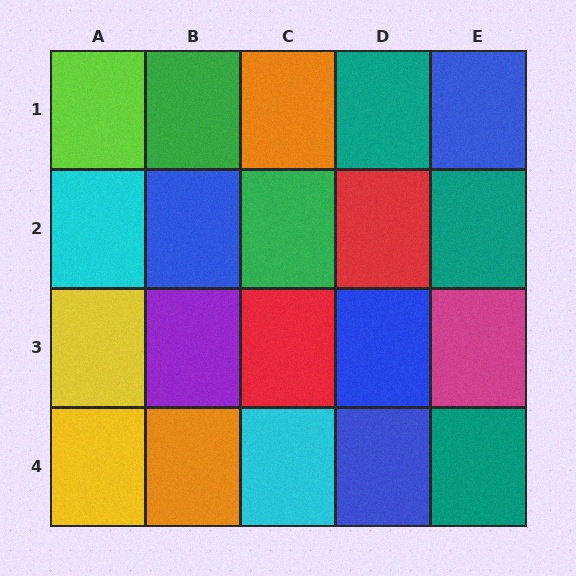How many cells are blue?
4 cells are blue.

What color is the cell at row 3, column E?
Magenta.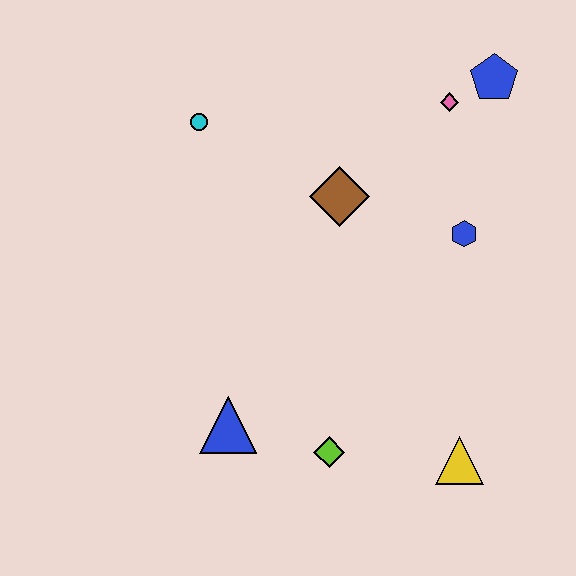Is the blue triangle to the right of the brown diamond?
No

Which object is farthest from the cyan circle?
The yellow triangle is farthest from the cyan circle.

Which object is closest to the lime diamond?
The blue triangle is closest to the lime diamond.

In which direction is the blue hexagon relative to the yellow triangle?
The blue hexagon is above the yellow triangle.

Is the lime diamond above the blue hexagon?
No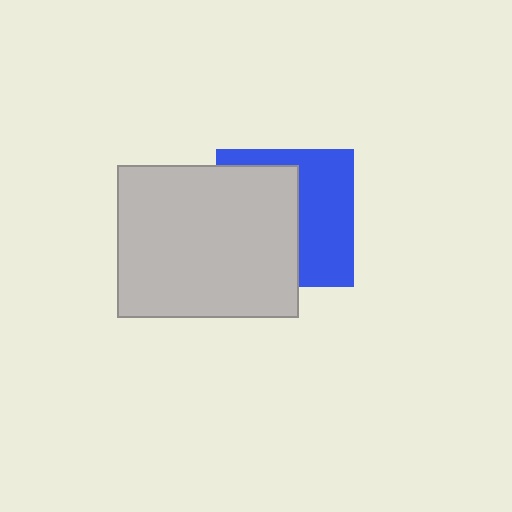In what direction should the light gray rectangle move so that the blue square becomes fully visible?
The light gray rectangle should move left. That is the shortest direction to clear the overlap and leave the blue square fully visible.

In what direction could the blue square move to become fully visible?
The blue square could move right. That would shift it out from behind the light gray rectangle entirely.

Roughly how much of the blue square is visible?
About half of it is visible (roughly 46%).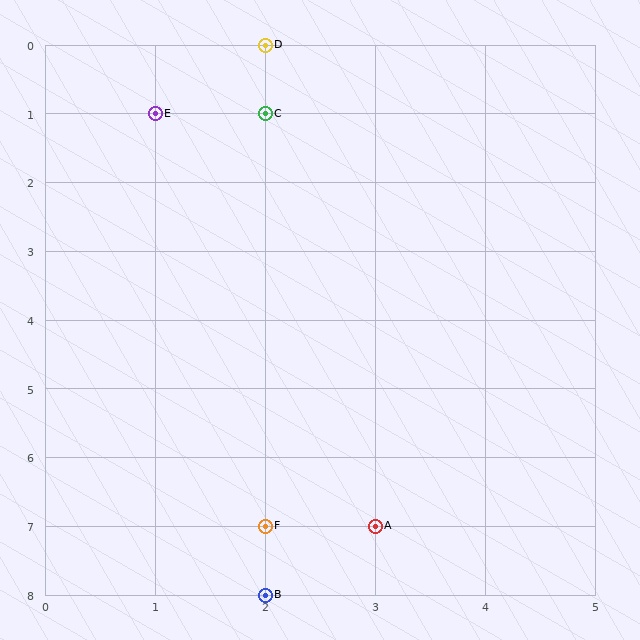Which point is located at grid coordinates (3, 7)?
Point A is at (3, 7).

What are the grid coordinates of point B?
Point B is at grid coordinates (2, 8).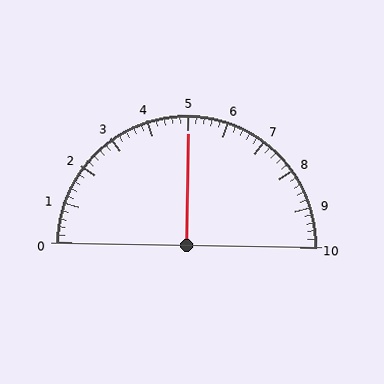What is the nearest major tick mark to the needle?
The nearest major tick mark is 5.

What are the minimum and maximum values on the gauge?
The gauge ranges from 0 to 10.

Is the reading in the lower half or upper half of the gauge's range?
The reading is in the upper half of the range (0 to 10).